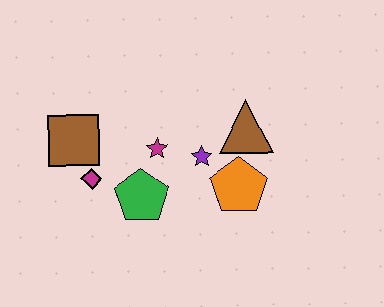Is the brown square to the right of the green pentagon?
No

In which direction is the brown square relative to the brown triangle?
The brown square is to the left of the brown triangle.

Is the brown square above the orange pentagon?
Yes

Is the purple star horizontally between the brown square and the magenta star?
No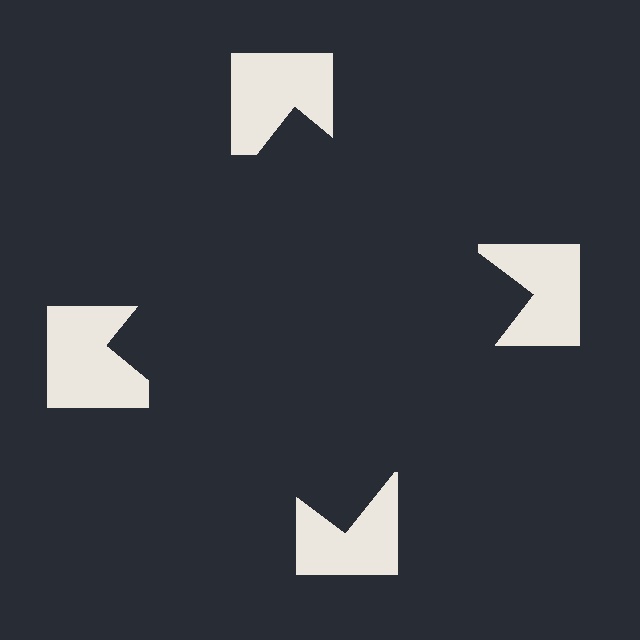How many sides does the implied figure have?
4 sides.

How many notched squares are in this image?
There are 4 — one at each vertex of the illusory square.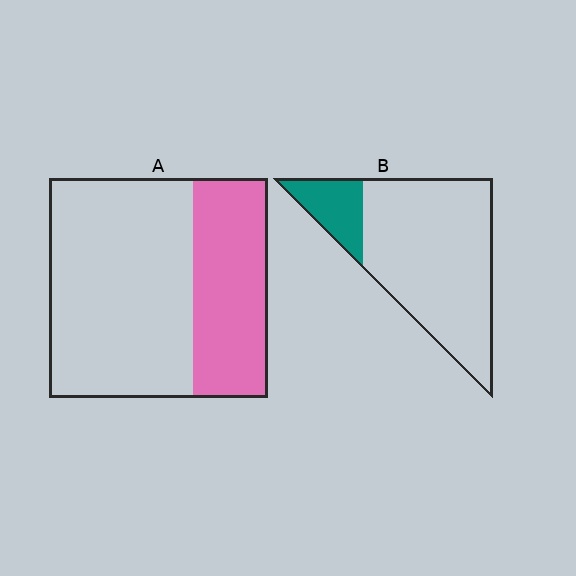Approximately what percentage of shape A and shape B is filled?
A is approximately 35% and B is approximately 15%.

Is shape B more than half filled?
No.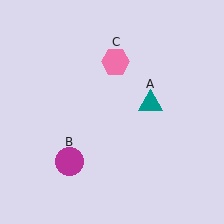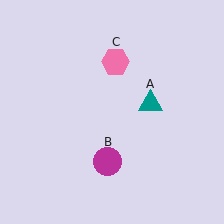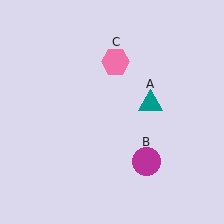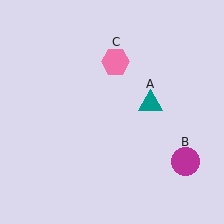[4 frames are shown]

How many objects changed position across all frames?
1 object changed position: magenta circle (object B).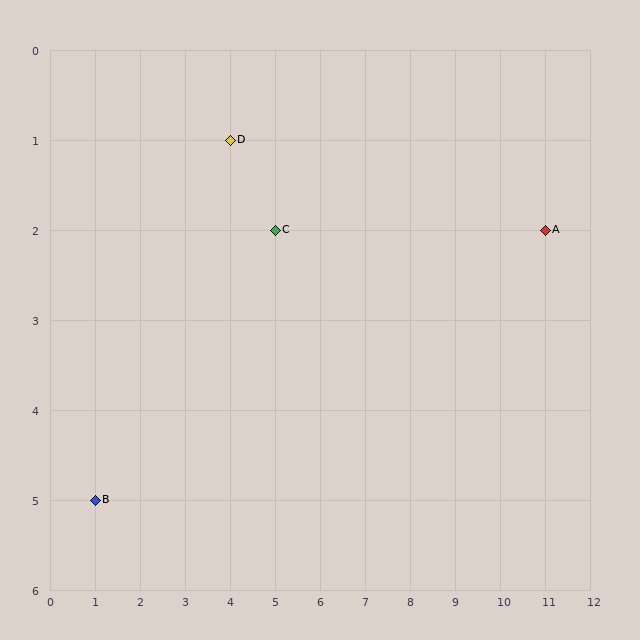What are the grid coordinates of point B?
Point B is at grid coordinates (1, 5).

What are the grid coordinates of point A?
Point A is at grid coordinates (11, 2).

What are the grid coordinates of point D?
Point D is at grid coordinates (4, 1).